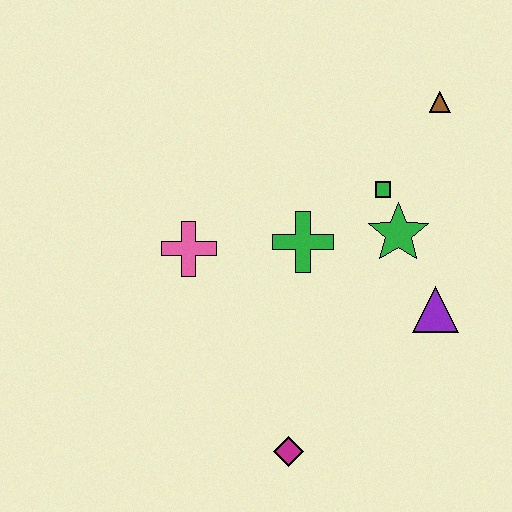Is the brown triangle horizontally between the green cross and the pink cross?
No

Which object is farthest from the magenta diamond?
The brown triangle is farthest from the magenta diamond.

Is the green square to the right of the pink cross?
Yes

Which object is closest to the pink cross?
The green cross is closest to the pink cross.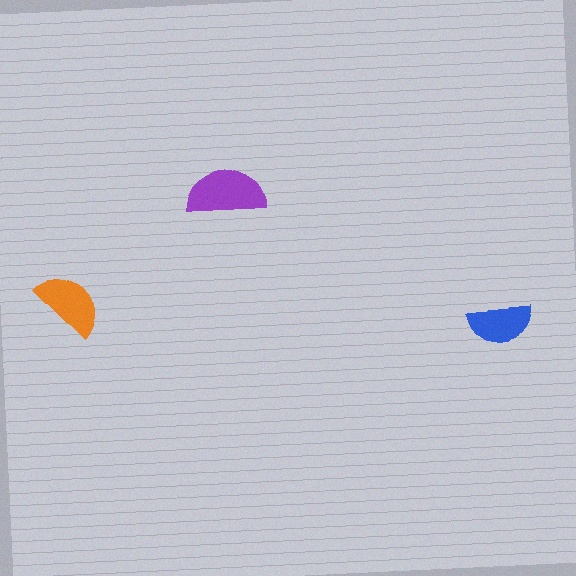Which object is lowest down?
The blue semicircle is bottommost.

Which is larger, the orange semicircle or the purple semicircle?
The purple one.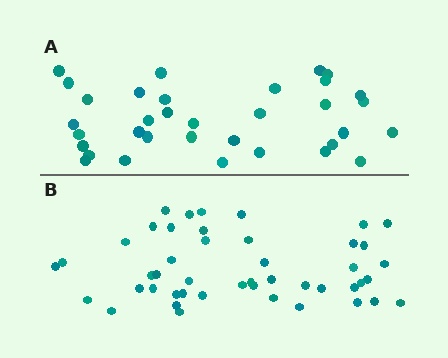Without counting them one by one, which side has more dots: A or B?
Region B (the bottom region) has more dots.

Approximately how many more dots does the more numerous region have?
Region B has roughly 12 or so more dots than region A.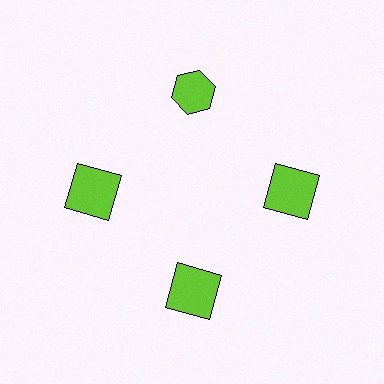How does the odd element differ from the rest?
It has a different shape: hexagon instead of square.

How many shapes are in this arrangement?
There are 4 shapes arranged in a ring pattern.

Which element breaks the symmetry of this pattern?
The lime hexagon at roughly the 12 o'clock position breaks the symmetry. All other shapes are lime squares.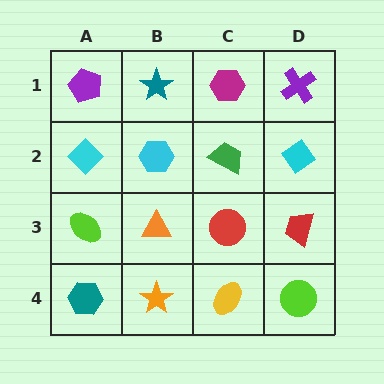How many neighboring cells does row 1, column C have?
3.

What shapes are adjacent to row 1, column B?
A cyan hexagon (row 2, column B), a purple pentagon (row 1, column A), a magenta hexagon (row 1, column C).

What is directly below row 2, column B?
An orange triangle.